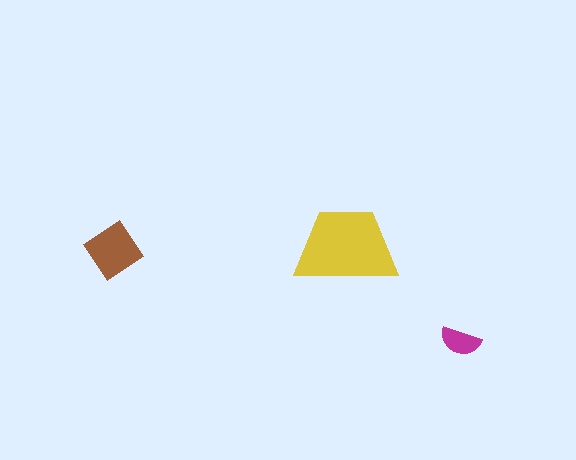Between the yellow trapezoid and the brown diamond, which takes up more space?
The yellow trapezoid.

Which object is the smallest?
The magenta semicircle.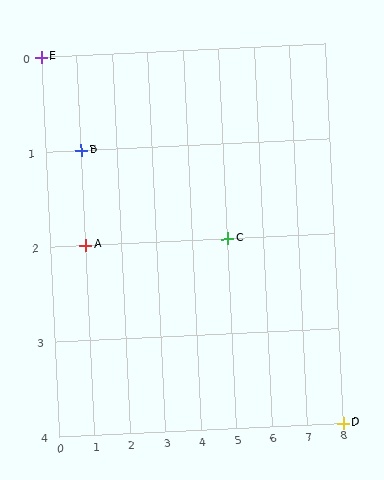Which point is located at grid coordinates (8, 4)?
Point D is at (8, 4).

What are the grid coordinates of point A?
Point A is at grid coordinates (1, 2).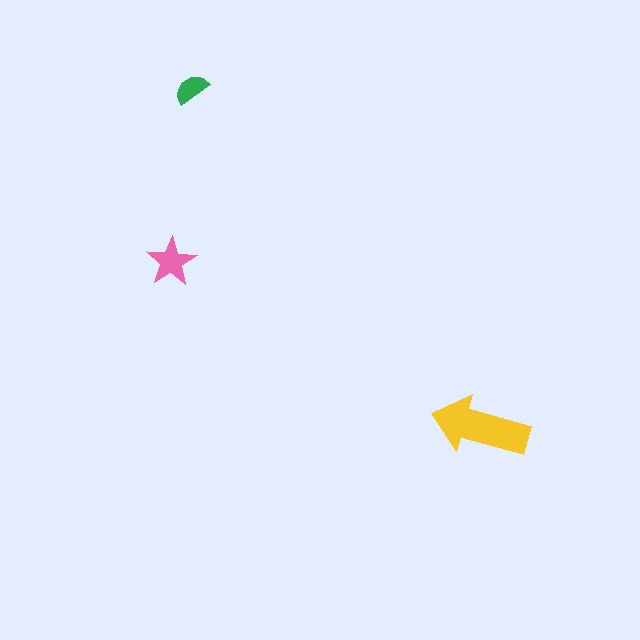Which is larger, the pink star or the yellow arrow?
The yellow arrow.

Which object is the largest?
The yellow arrow.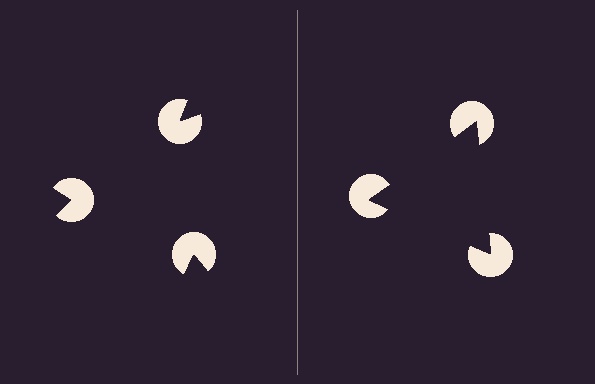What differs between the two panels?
The pac-man discs are positioned identically on both sides; only the wedge orientations differ. On the right they align to a triangle; on the left they are misaligned.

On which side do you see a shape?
An illusory triangle appears on the right side. On the left side the wedge cuts are rotated, so no coherent shape forms.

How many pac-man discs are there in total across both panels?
6 — 3 on each side.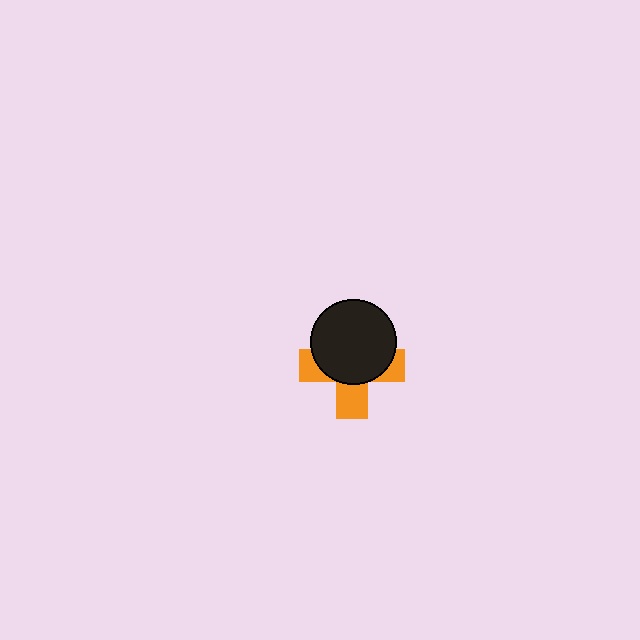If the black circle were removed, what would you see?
You would see the complete orange cross.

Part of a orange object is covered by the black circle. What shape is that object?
It is a cross.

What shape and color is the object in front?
The object in front is a black circle.